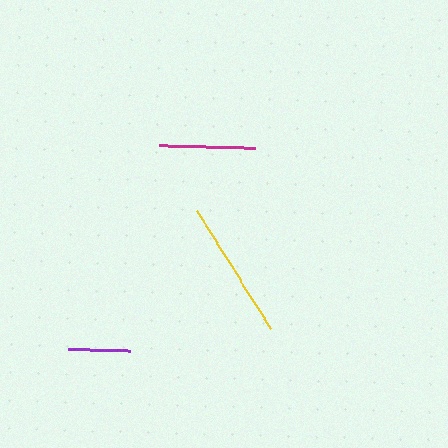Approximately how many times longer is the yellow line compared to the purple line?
The yellow line is approximately 2.2 times the length of the purple line.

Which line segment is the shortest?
The purple line is the shortest at approximately 62 pixels.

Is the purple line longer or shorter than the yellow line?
The yellow line is longer than the purple line.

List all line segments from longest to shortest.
From longest to shortest: yellow, magenta, purple.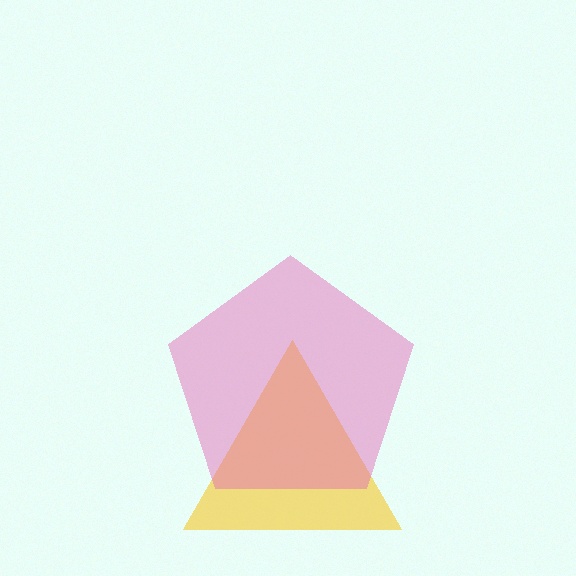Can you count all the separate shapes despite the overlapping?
Yes, there are 2 separate shapes.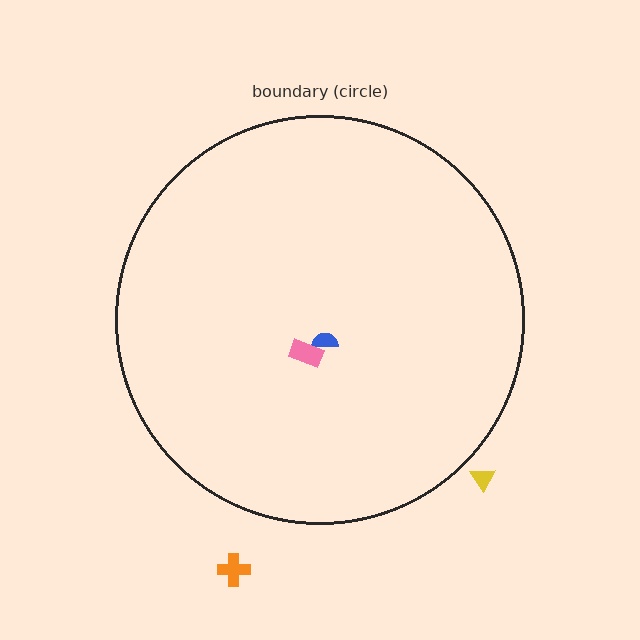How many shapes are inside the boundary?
2 inside, 2 outside.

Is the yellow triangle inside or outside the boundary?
Outside.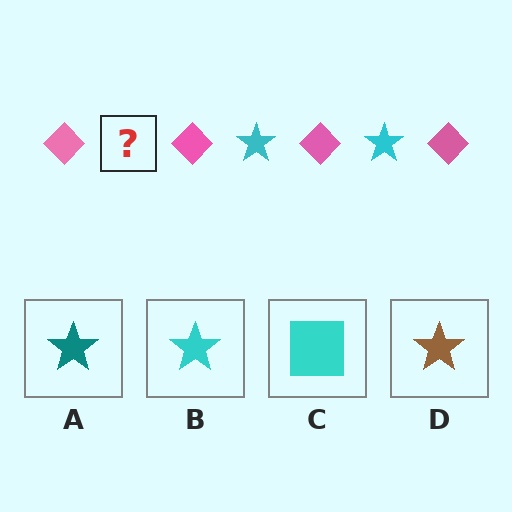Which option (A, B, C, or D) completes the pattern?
B.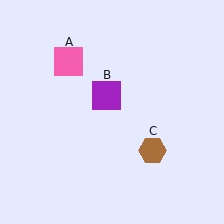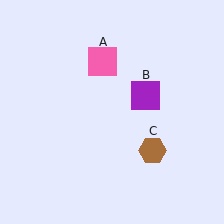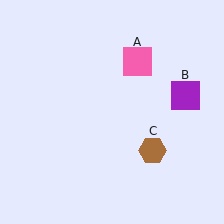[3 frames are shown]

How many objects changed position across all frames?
2 objects changed position: pink square (object A), purple square (object B).